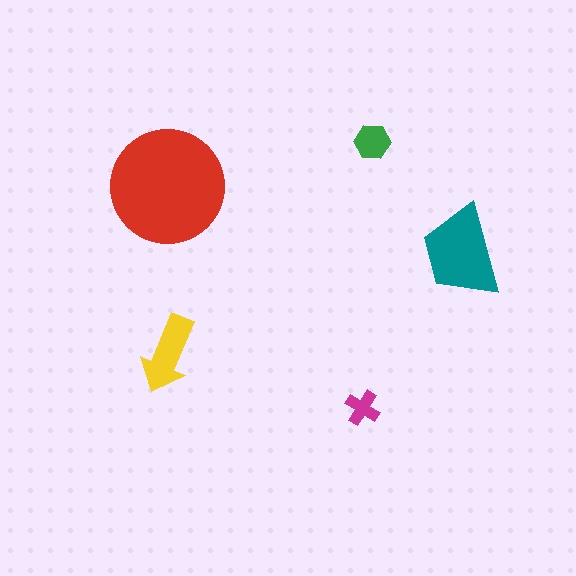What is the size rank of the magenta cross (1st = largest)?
5th.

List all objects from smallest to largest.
The magenta cross, the green hexagon, the yellow arrow, the teal trapezoid, the red circle.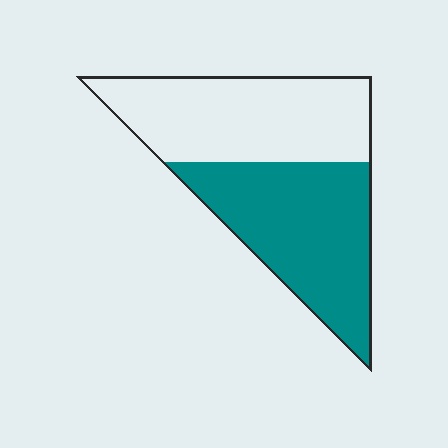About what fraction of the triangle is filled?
About one half (1/2).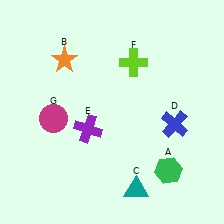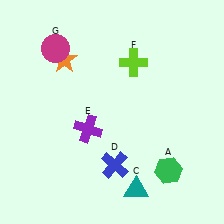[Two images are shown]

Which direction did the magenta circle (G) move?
The magenta circle (G) moved up.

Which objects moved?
The objects that moved are: the blue cross (D), the magenta circle (G).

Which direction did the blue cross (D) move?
The blue cross (D) moved left.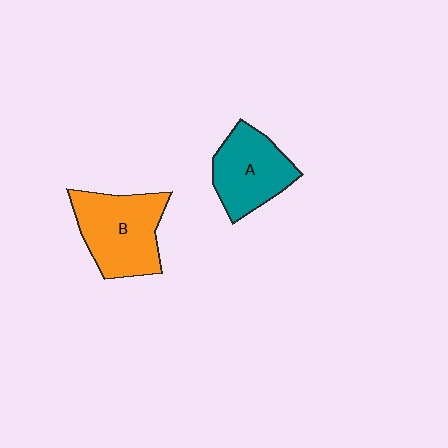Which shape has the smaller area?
Shape A (teal).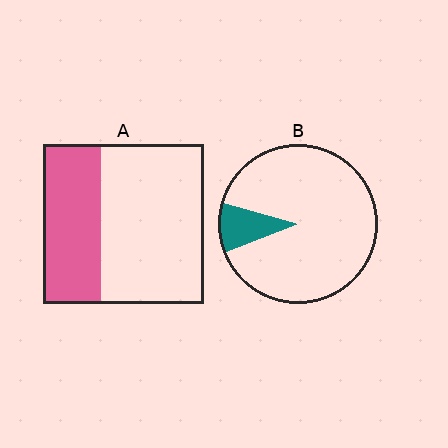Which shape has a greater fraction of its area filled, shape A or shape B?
Shape A.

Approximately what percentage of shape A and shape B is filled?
A is approximately 35% and B is approximately 10%.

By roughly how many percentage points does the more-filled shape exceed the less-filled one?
By roughly 25 percentage points (A over B).